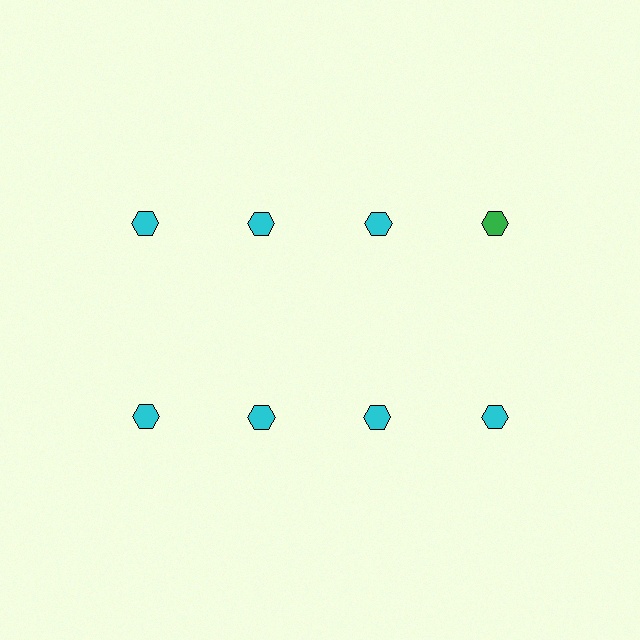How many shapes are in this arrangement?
There are 8 shapes arranged in a grid pattern.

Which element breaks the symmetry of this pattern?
The green hexagon in the top row, second from right column breaks the symmetry. All other shapes are cyan hexagons.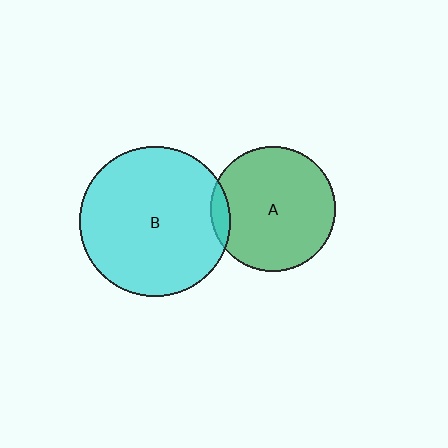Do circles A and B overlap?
Yes.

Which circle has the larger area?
Circle B (cyan).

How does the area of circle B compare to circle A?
Approximately 1.5 times.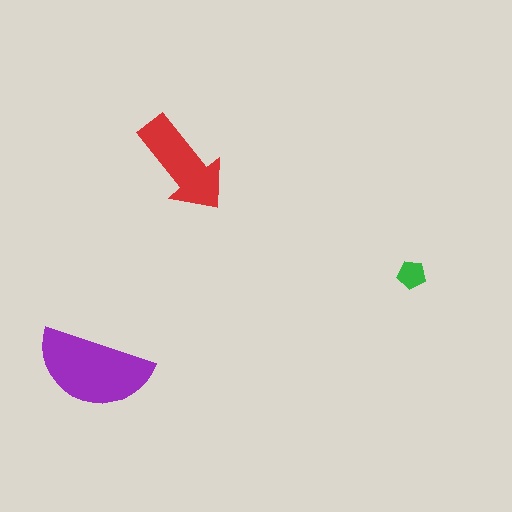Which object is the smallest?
The green pentagon.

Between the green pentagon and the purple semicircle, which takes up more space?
The purple semicircle.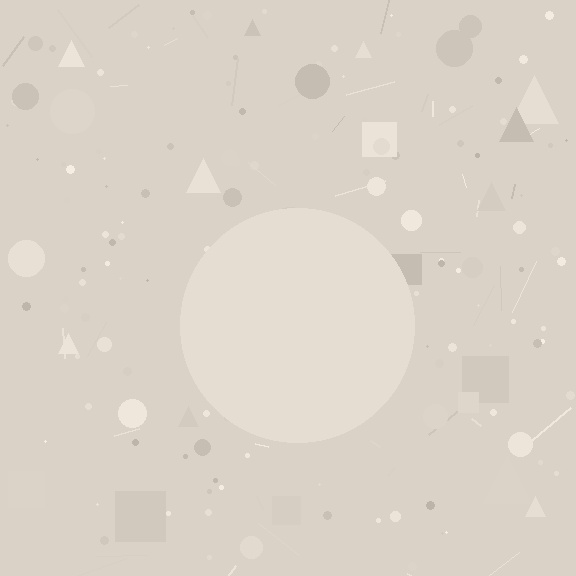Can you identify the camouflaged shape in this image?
The camouflaged shape is a circle.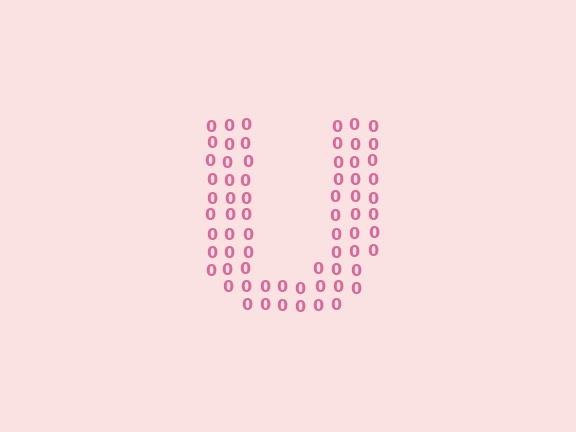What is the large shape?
The large shape is the letter U.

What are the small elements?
The small elements are digit 0's.